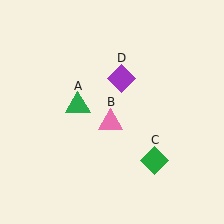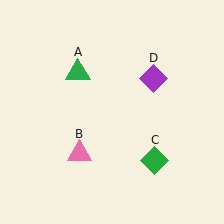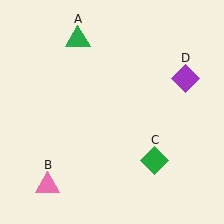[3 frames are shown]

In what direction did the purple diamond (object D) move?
The purple diamond (object D) moved right.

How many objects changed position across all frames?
3 objects changed position: green triangle (object A), pink triangle (object B), purple diamond (object D).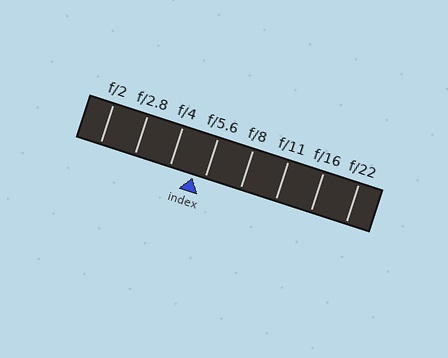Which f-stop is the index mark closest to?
The index mark is closest to f/5.6.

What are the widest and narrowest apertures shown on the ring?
The widest aperture shown is f/2 and the narrowest is f/22.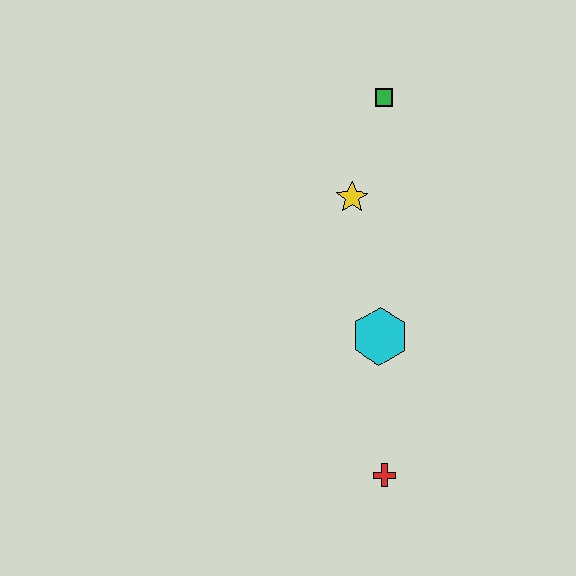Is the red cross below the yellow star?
Yes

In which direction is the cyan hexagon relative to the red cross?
The cyan hexagon is above the red cross.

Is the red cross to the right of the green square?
Yes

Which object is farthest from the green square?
The red cross is farthest from the green square.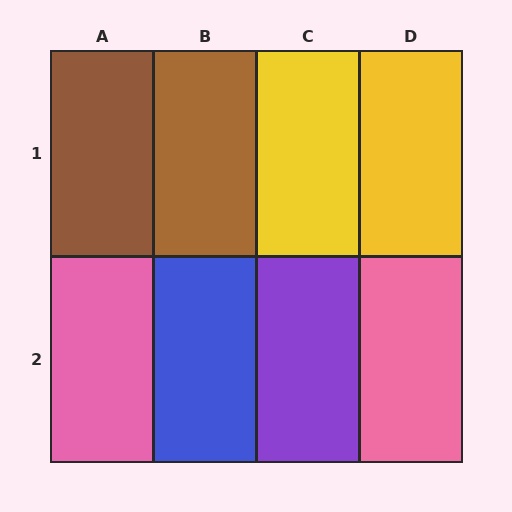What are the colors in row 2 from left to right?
Pink, blue, purple, pink.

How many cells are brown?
2 cells are brown.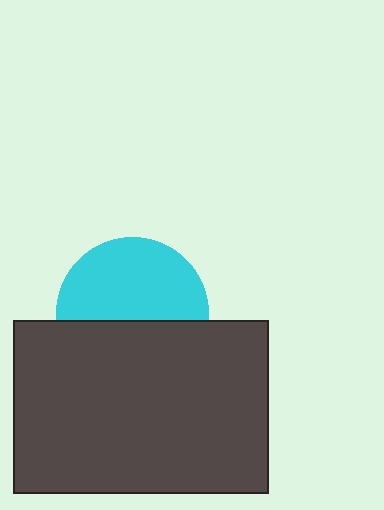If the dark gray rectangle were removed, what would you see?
You would see the complete cyan circle.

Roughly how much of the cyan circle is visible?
About half of it is visible (roughly 55%).